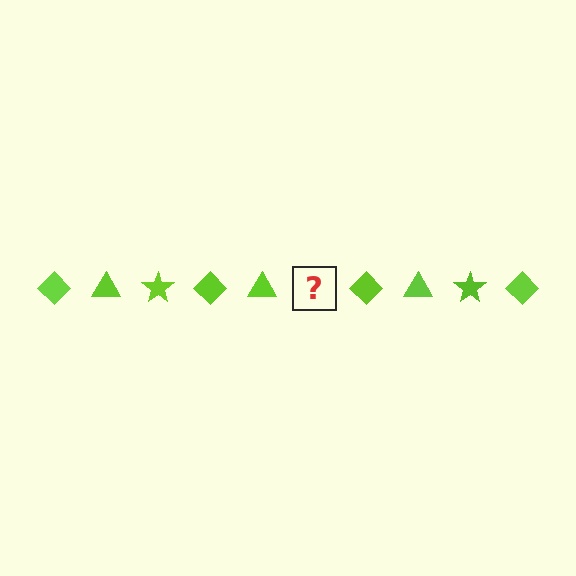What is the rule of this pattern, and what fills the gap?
The rule is that the pattern cycles through diamond, triangle, star shapes in lime. The gap should be filled with a lime star.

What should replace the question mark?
The question mark should be replaced with a lime star.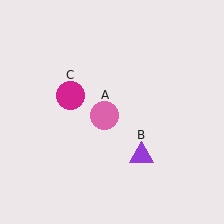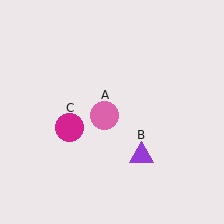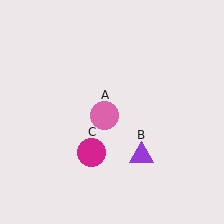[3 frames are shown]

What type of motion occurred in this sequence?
The magenta circle (object C) rotated counterclockwise around the center of the scene.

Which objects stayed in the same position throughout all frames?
Pink circle (object A) and purple triangle (object B) remained stationary.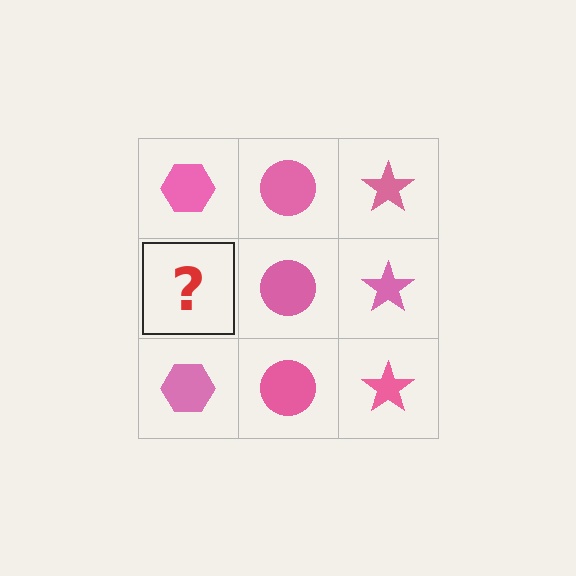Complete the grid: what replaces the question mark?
The question mark should be replaced with a pink hexagon.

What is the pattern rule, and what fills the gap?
The rule is that each column has a consistent shape. The gap should be filled with a pink hexagon.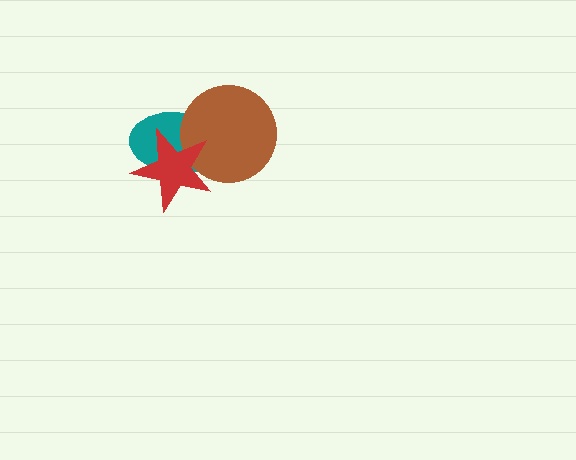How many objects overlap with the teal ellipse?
2 objects overlap with the teal ellipse.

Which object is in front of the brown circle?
The red star is in front of the brown circle.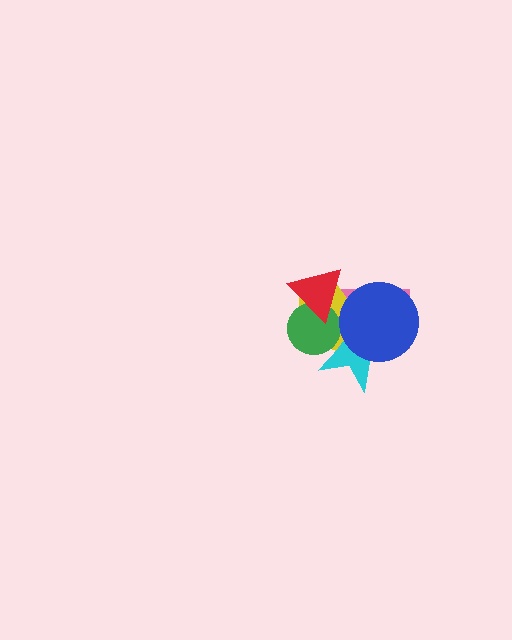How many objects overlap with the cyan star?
4 objects overlap with the cyan star.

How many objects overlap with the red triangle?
3 objects overlap with the red triangle.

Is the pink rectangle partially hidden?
Yes, it is partially covered by another shape.